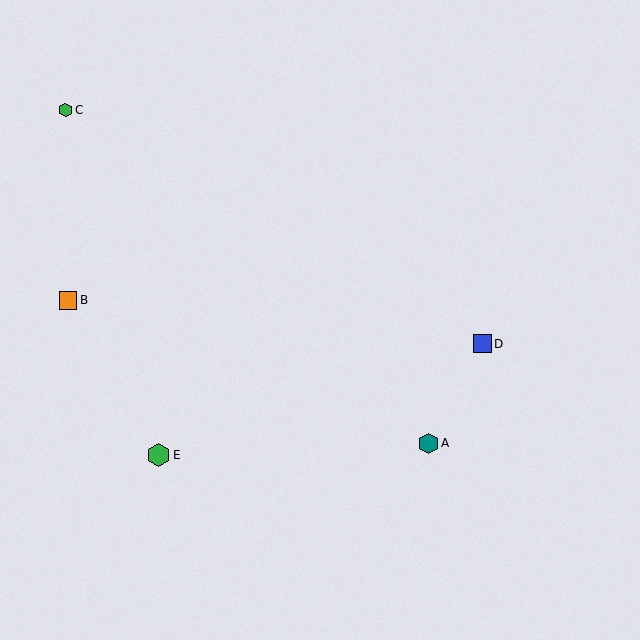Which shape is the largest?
The green hexagon (labeled E) is the largest.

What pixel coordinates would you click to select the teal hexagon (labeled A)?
Click at (428, 443) to select the teal hexagon A.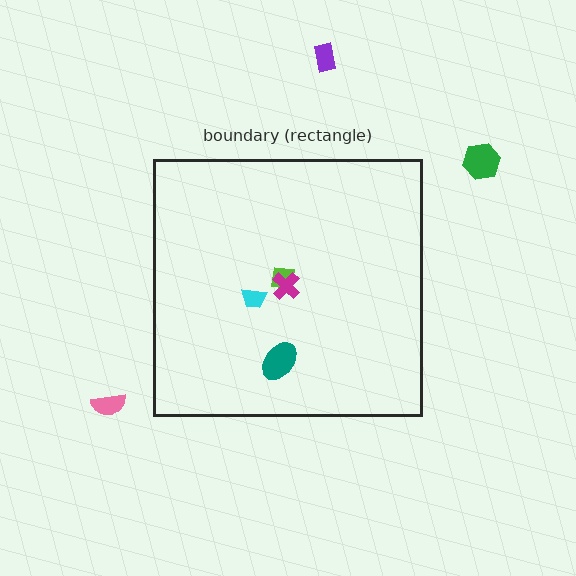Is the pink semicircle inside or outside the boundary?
Outside.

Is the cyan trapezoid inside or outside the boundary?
Inside.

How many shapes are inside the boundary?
4 inside, 3 outside.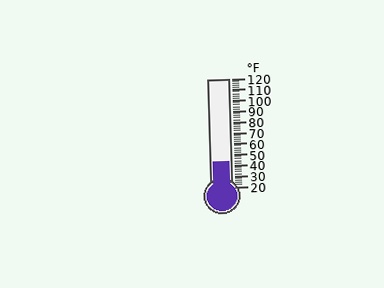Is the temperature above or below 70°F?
The temperature is below 70°F.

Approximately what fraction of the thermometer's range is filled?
The thermometer is filled to approximately 25% of its range.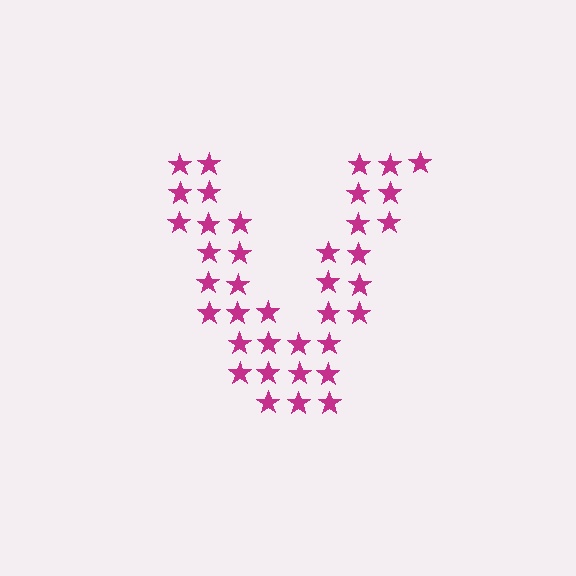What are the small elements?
The small elements are stars.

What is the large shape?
The large shape is the letter V.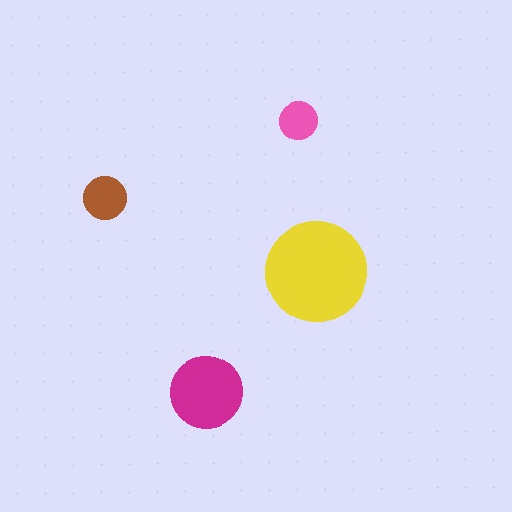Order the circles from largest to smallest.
the yellow one, the magenta one, the brown one, the pink one.